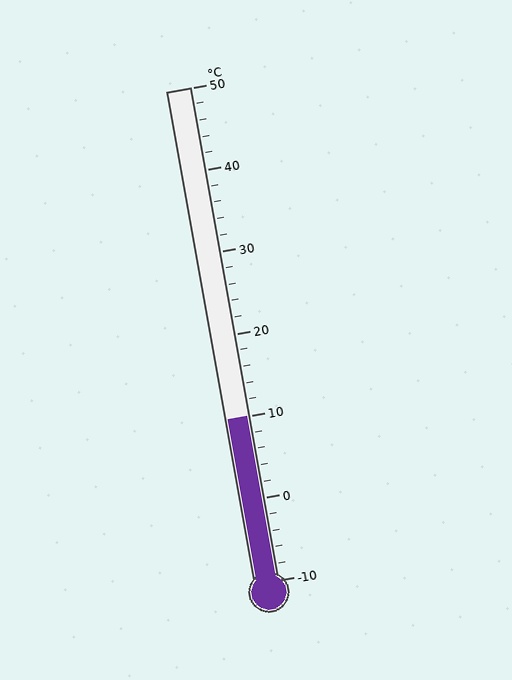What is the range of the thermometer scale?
The thermometer scale ranges from -10°C to 50°C.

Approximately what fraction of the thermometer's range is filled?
The thermometer is filled to approximately 35% of its range.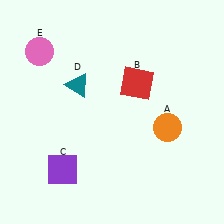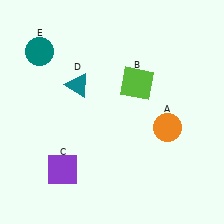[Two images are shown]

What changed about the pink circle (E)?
In Image 1, E is pink. In Image 2, it changed to teal.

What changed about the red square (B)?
In Image 1, B is red. In Image 2, it changed to lime.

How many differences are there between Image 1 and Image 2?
There are 2 differences between the two images.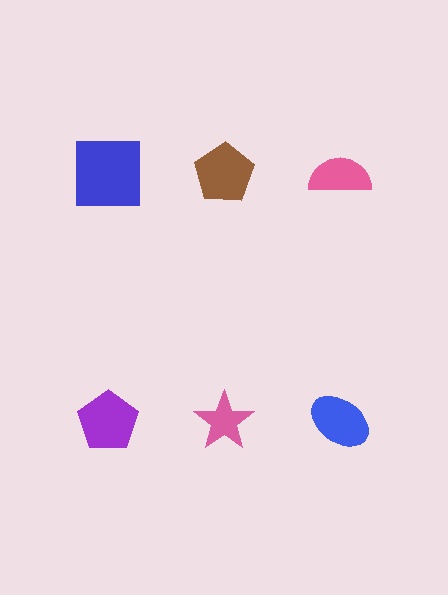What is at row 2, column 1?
A purple pentagon.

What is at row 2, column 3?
A blue ellipse.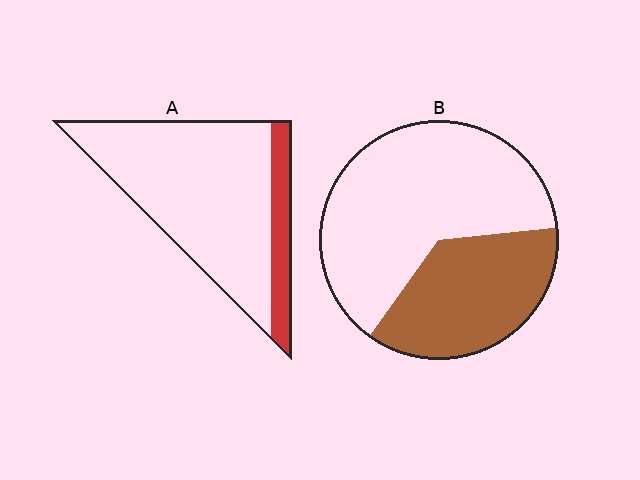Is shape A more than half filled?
No.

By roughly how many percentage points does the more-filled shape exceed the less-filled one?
By roughly 20 percentage points (B over A).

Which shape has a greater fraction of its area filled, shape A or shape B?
Shape B.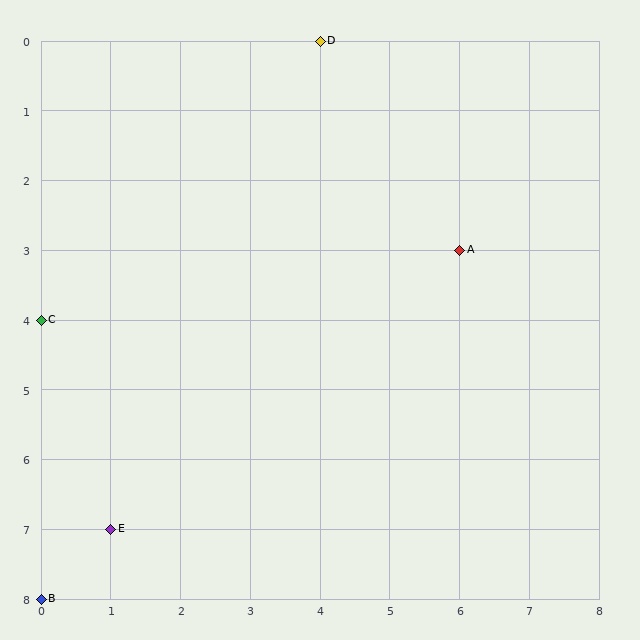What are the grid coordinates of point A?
Point A is at grid coordinates (6, 3).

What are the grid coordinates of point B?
Point B is at grid coordinates (0, 8).